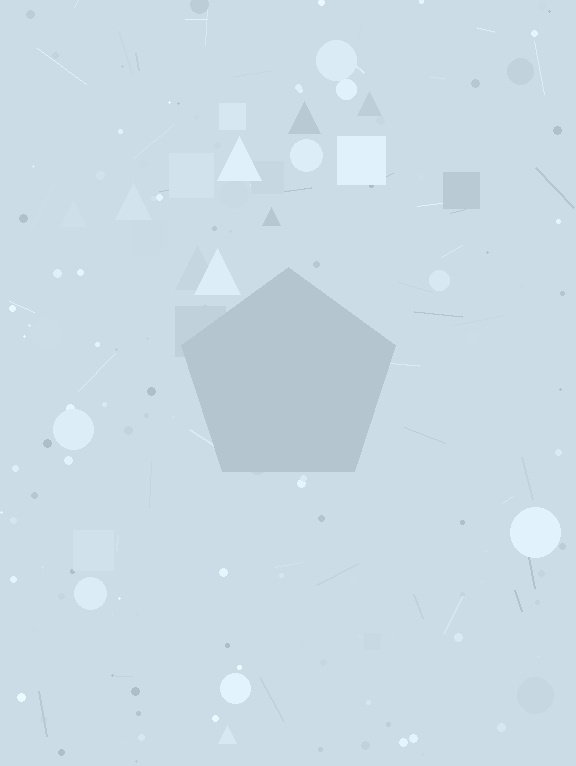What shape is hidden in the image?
A pentagon is hidden in the image.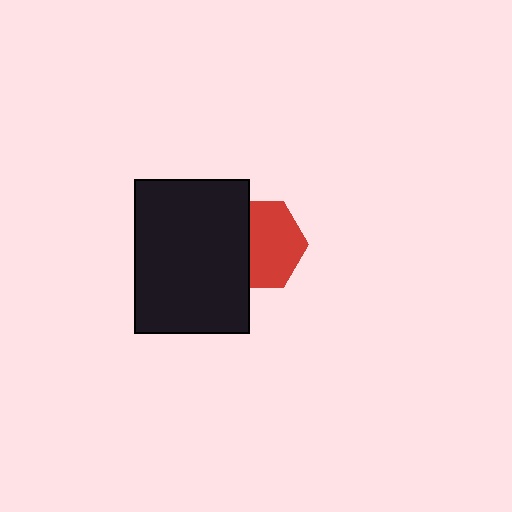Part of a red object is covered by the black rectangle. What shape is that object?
It is a hexagon.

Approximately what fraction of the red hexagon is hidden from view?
Roughly 38% of the red hexagon is hidden behind the black rectangle.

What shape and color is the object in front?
The object in front is a black rectangle.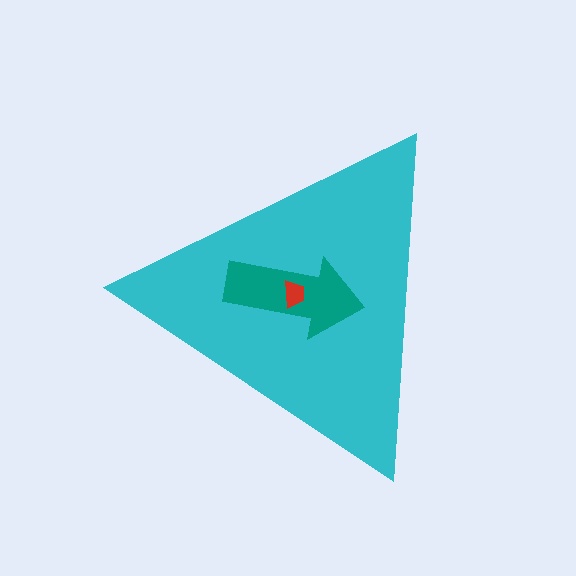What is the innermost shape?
The red trapezoid.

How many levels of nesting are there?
3.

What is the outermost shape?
The cyan triangle.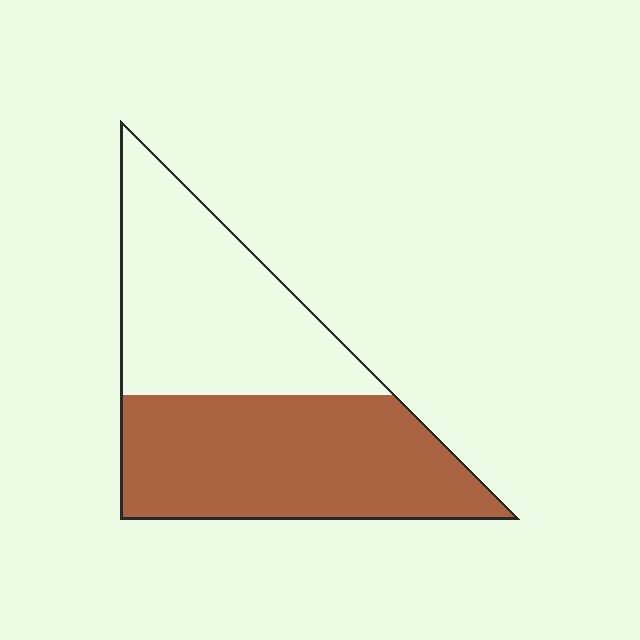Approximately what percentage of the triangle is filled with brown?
Approximately 55%.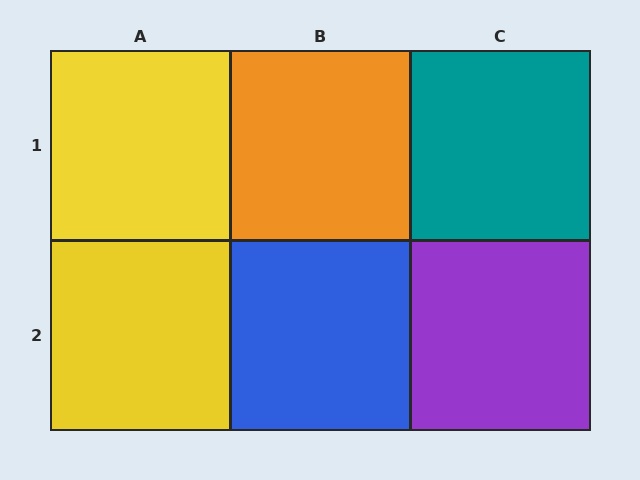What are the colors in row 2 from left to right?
Yellow, blue, purple.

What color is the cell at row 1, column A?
Yellow.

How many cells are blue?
1 cell is blue.